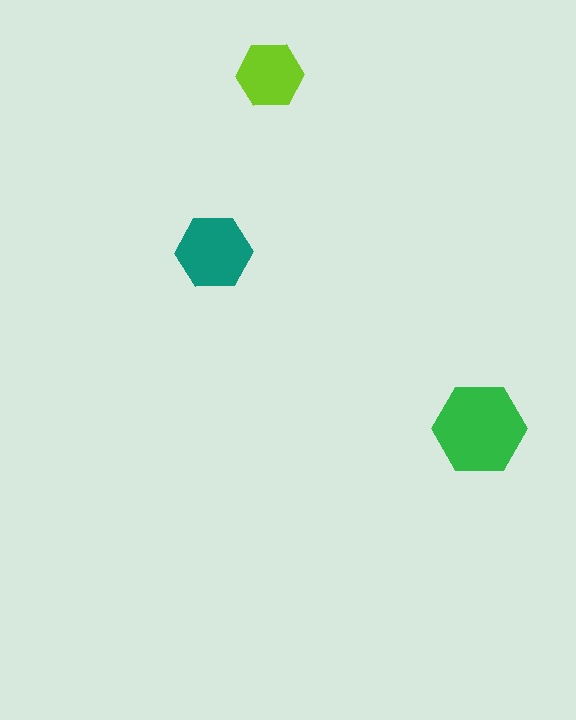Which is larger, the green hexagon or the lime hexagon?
The green one.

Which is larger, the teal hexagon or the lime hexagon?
The teal one.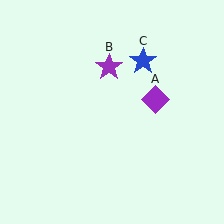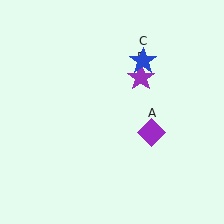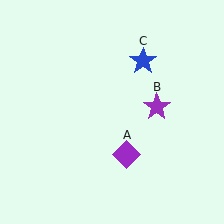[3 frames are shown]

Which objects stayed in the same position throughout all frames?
Blue star (object C) remained stationary.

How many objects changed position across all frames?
2 objects changed position: purple diamond (object A), purple star (object B).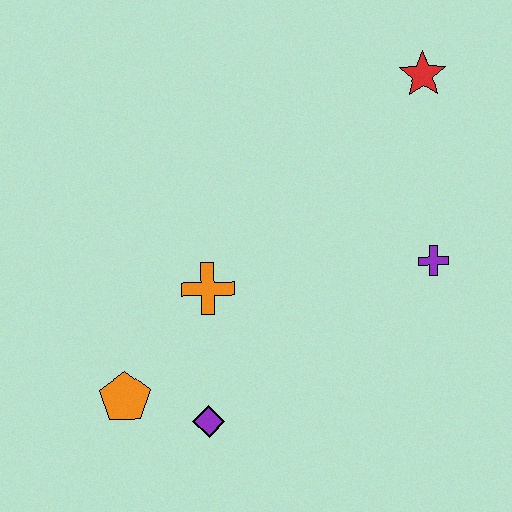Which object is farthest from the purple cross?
The orange pentagon is farthest from the purple cross.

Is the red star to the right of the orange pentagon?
Yes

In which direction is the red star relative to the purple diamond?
The red star is above the purple diamond.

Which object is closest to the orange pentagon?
The purple diamond is closest to the orange pentagon.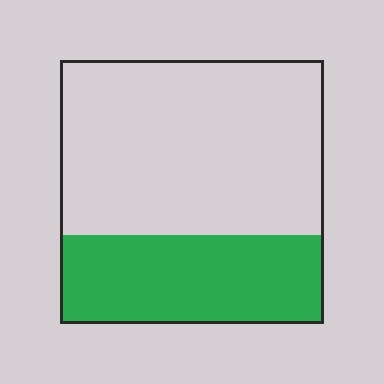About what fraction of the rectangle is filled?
About one third (1/3).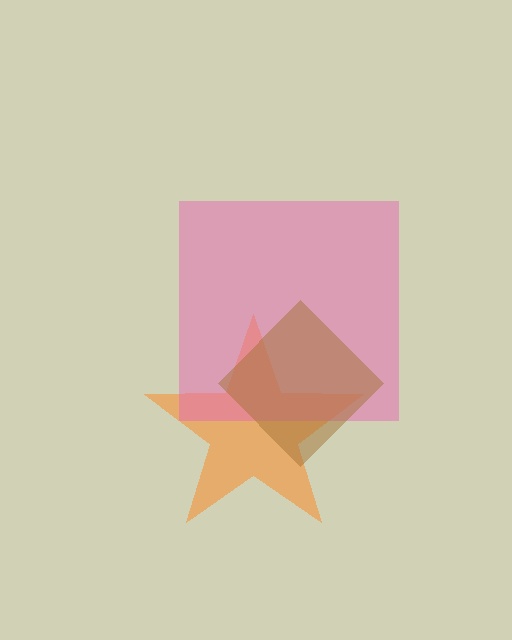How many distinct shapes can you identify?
There are 3 distinct shapes: an orange star, a pink square, a brown diamond.